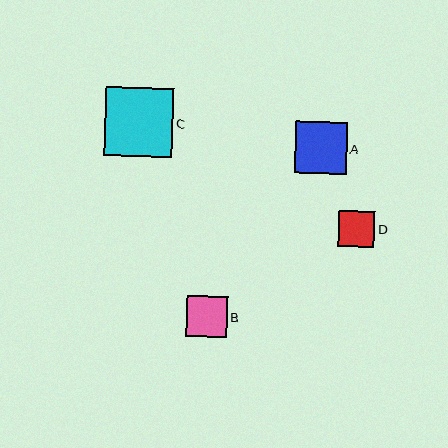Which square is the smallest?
Square D is the smallest with a size of approximately 36 pixels.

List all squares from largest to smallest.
From largest to smallest: C, A, B, D.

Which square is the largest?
Square C is the largest with a size of approximately 69 pixels.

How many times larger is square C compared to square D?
Square C is approximately 1.9 times the size of square D.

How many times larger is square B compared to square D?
Square B is approximately 1.2 times the size of square D.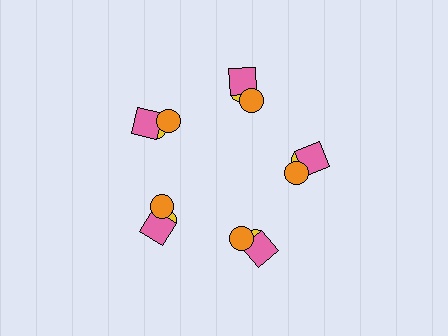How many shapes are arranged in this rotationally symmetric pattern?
There are 15 shapes, arranged in 5 groups of 3.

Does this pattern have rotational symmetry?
Yes, this pattern has 5-fold rotational symmetry. It looks the same after rotating 72 degrees around the center.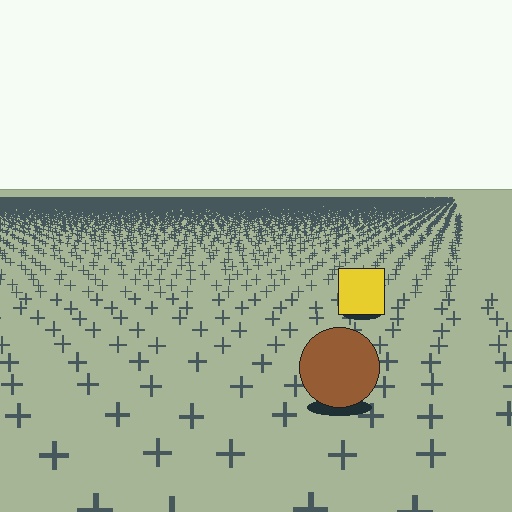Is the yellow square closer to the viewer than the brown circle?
No. The brown circle is closer — you can tell from the texture gradient: the ground texture is coarser near it.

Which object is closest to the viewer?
The brown circle is closest. The texture marks near it are larger and more spread out.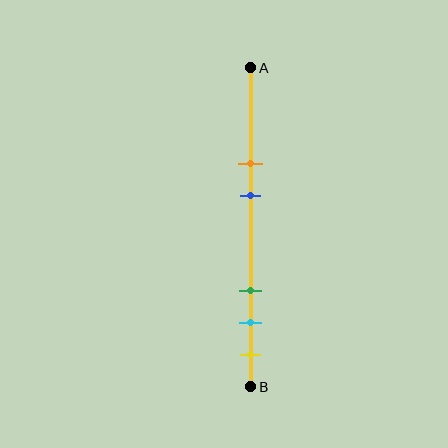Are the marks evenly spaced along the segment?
No, the marks are not evenly spaced.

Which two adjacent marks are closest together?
The cyan and yellow marks are the closest adjacent pair.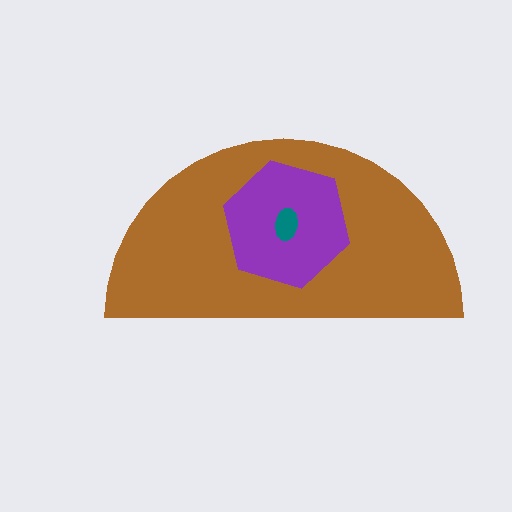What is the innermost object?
The teal ellipse.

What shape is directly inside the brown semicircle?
The purple hexagon.